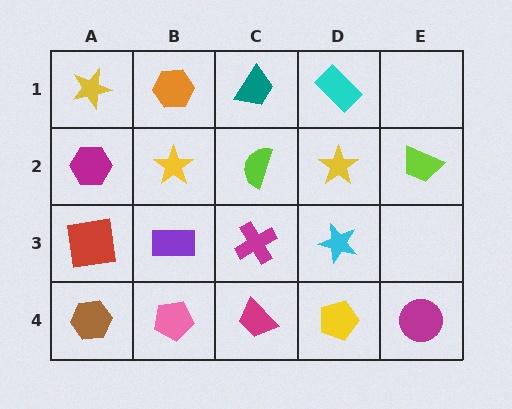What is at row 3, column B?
A purple rectangle.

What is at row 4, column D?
A yellow pentagon.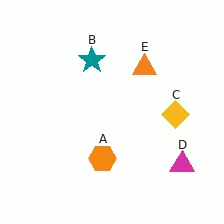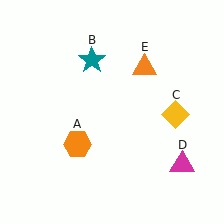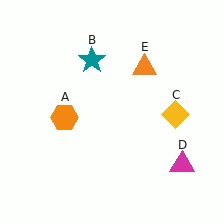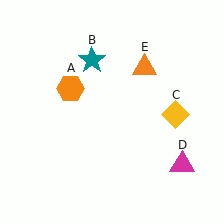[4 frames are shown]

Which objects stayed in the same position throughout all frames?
Teal star (object B) and yellow diamond (object C) and magenta triangle (object D) and orange triangle (object E) remained stationary.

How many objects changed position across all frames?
1 object changed position: orange hexagon (object A).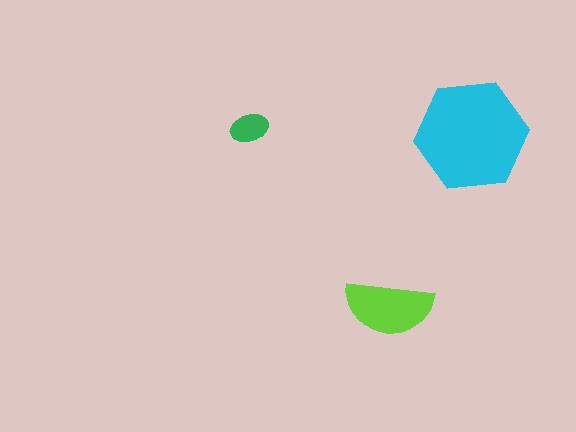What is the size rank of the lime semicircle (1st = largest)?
2nd.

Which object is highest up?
The green ellipse is topmost.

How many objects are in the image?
There are 3 objects in the image.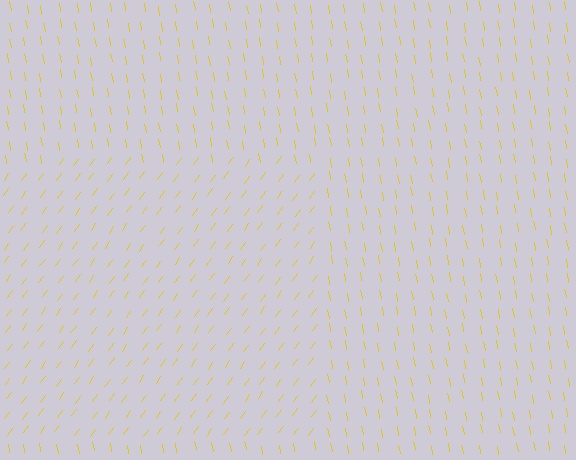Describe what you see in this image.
The image is filled with small yellow line segments. A rectangle region in the image has lines oriented differently from the surrounding lines, creating a visible texture boundary.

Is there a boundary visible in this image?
Yes, there is a texture boundary formed by a change in line orientation.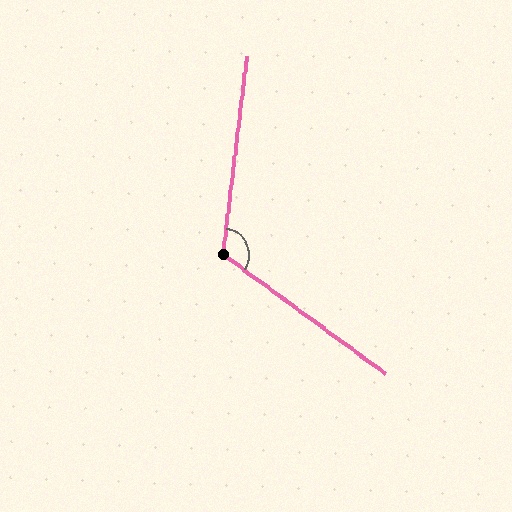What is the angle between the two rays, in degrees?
Approximately 119 degrees.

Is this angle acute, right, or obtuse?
It is obtuse.